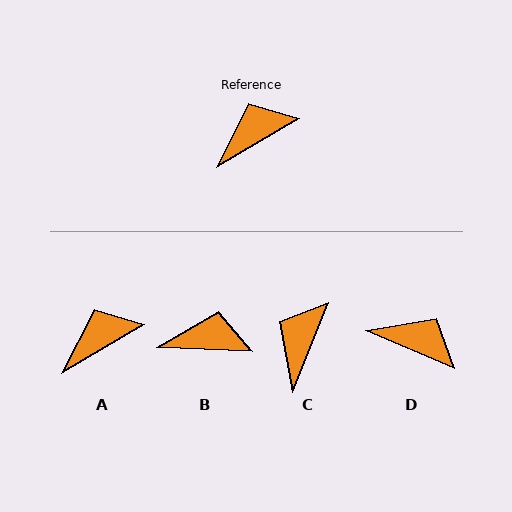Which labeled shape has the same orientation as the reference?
A.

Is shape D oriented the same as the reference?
No, it is off by about 54 degrees.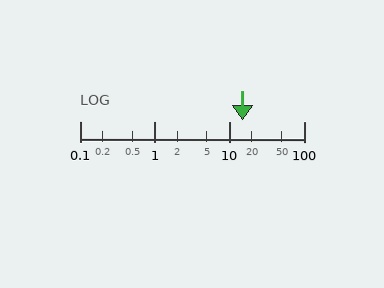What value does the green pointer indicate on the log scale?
The pointer indicates approximately 15.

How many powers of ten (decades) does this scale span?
The scale spans 3 decades, from 0.1 to 100.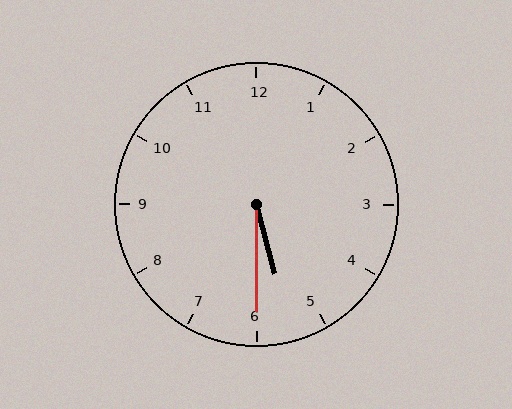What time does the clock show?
5:30.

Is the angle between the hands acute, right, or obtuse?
It is acute.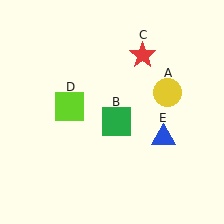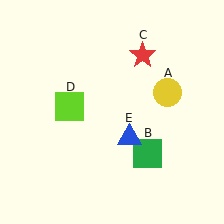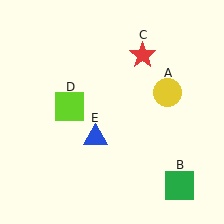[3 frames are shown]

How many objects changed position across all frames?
2 objects changed position: green square (object B), blue triangle (object E).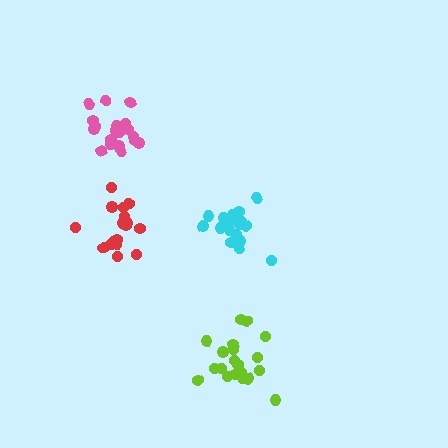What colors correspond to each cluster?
The clusters are colored: cyan, red, pink, lime.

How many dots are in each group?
Group 1: 19 dots, Group 2: 17 dots, Group 3: 19 dots, Group 4: 20 dots (75 total).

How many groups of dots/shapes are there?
There are 4 groups.